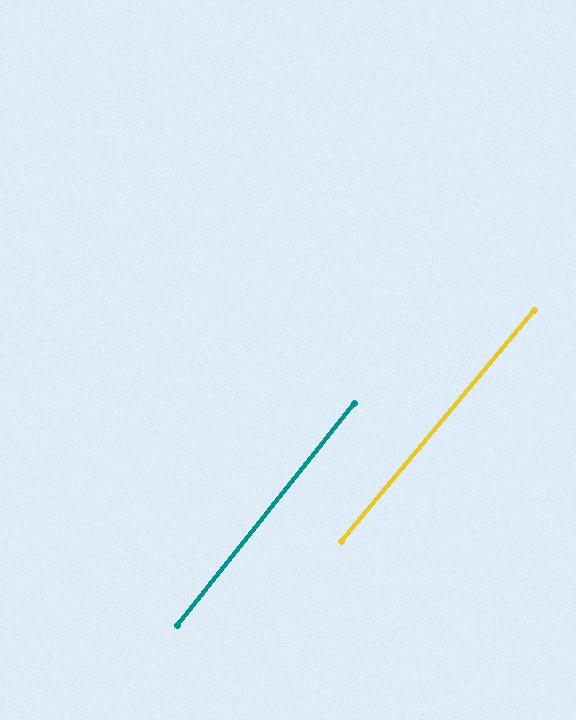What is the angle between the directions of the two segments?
Approximately 1 degree.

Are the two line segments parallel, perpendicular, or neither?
Parallel — their directions differ by only 1.3°.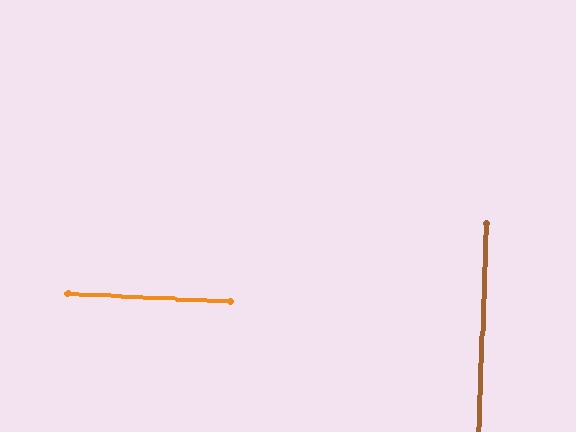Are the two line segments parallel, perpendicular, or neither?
Perpendicular — they meet at approximately 89°.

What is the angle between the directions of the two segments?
Approximately 89 degrees.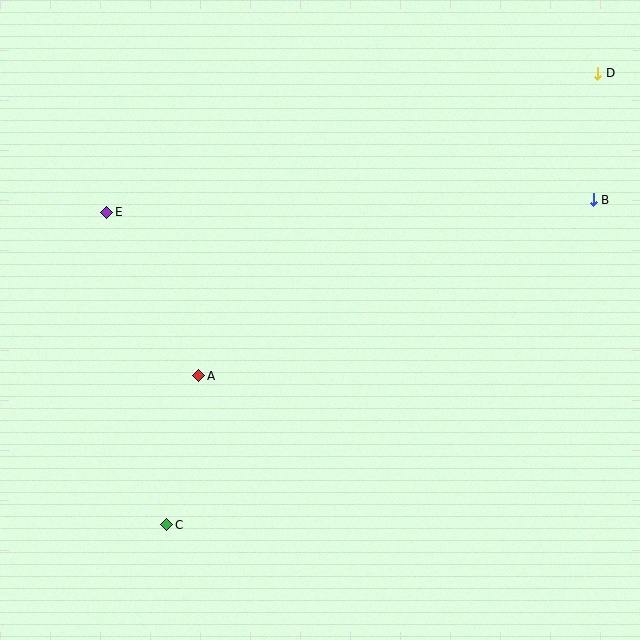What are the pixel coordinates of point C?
Point C is at (167, 525).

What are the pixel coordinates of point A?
Point A is at (199, 376).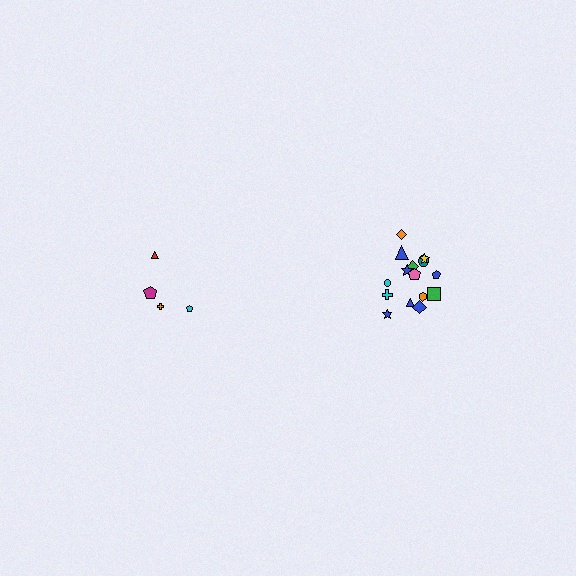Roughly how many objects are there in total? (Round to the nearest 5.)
Roughly 20 objects in total.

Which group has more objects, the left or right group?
The right group.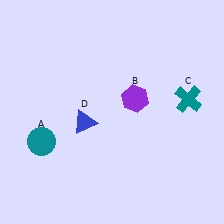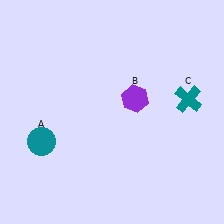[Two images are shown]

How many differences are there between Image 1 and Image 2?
There is 1 difference between the two images.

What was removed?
The blue triangle (D) was removed in Image 2.